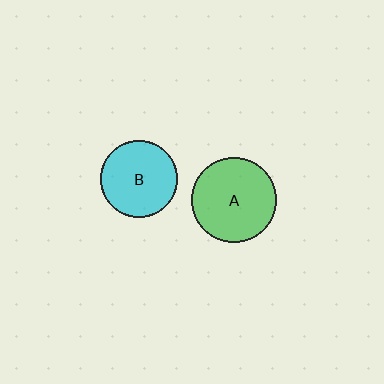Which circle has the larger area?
Circle A (green).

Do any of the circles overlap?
No, none of the circles overlap.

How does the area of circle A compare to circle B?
Approximately 1.2 times.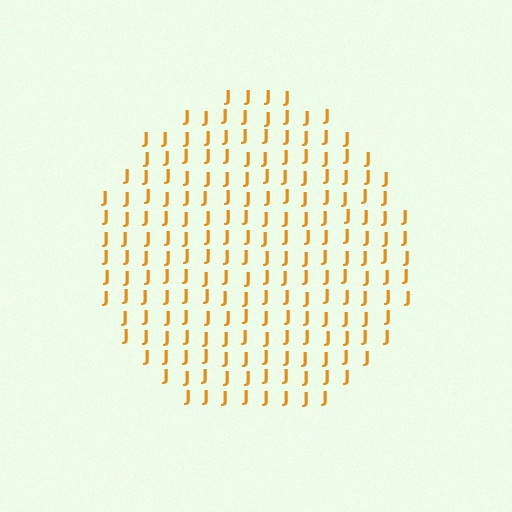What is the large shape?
The large shape is a circle.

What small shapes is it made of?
It is made of small letter J's.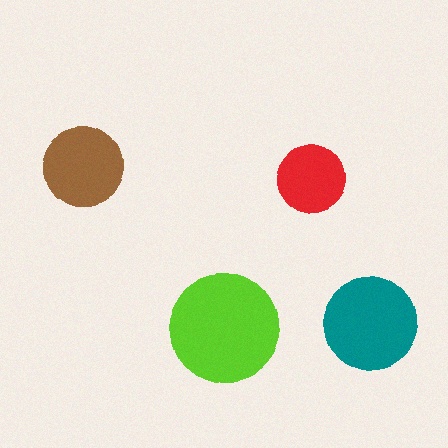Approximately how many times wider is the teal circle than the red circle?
About 1.5 times wider.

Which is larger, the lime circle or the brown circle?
The lime one.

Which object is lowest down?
The teal circle is bottommost.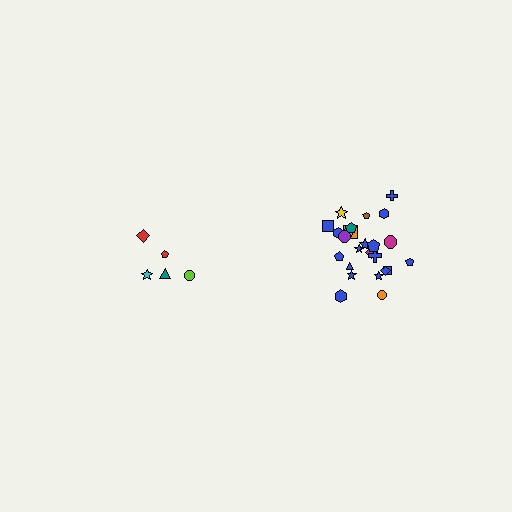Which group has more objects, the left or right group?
The right group.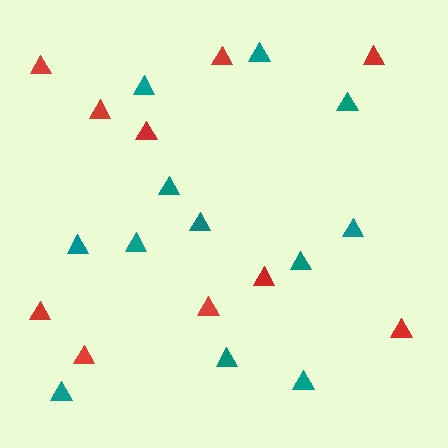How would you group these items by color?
There are 2 groups: one group of red triangles (10) and one group of teal triangles (12).